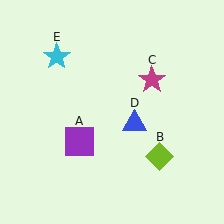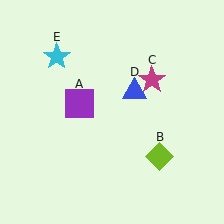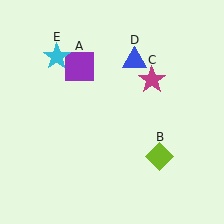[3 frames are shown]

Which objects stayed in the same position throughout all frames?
Lime diamond (object B) and magenta star (object C) and cyan star (object E) remained stationary.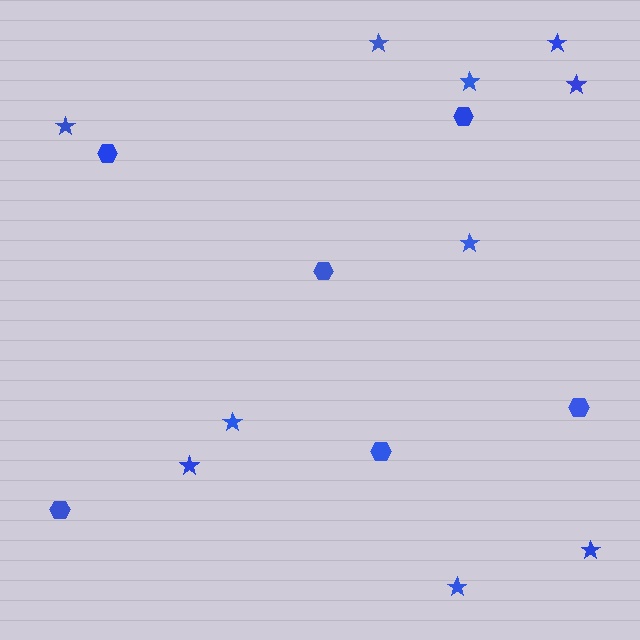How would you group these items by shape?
There are 2 groups: one group of stars (10) and one group of hexagons (6).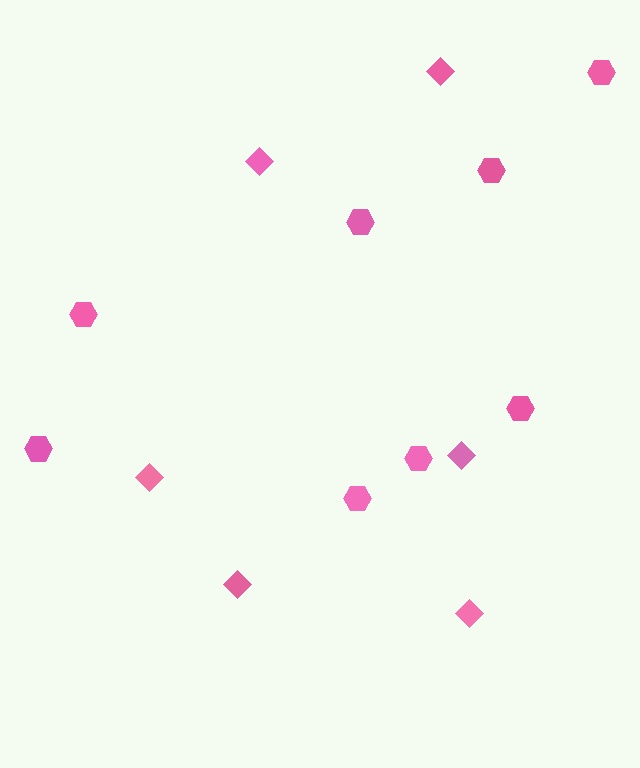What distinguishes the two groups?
There are 2 groups: one group of diamonds (6) and one group of hexagons (8).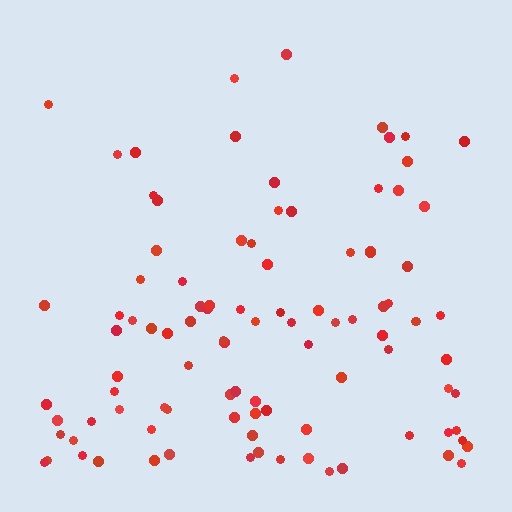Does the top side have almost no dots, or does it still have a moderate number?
Still a moderate number, just noticeably fewer than the bottom.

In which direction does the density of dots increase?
From top to bottom, with the bottom side densest.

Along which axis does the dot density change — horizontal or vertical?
Vertical.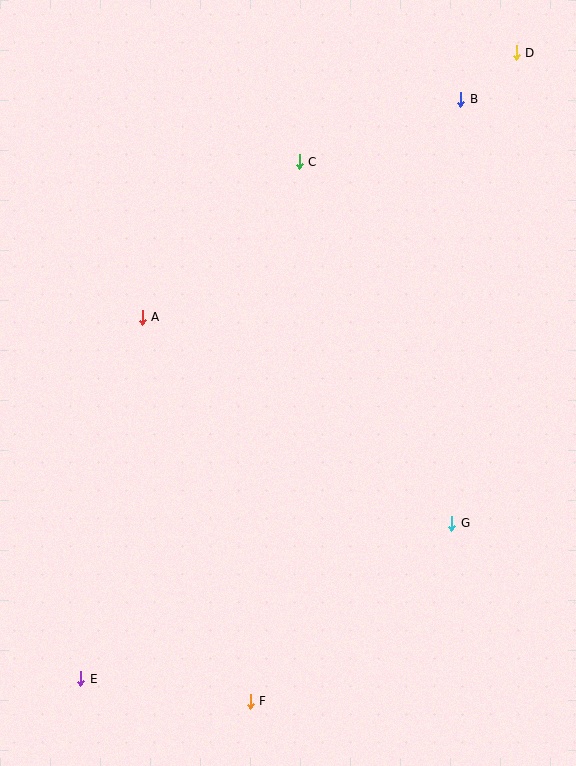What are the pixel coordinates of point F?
Point F is at (250, 701).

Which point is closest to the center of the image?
Point A at (142, 317) is closest to the center.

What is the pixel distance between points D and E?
The distance between D and E is 763 pixels.